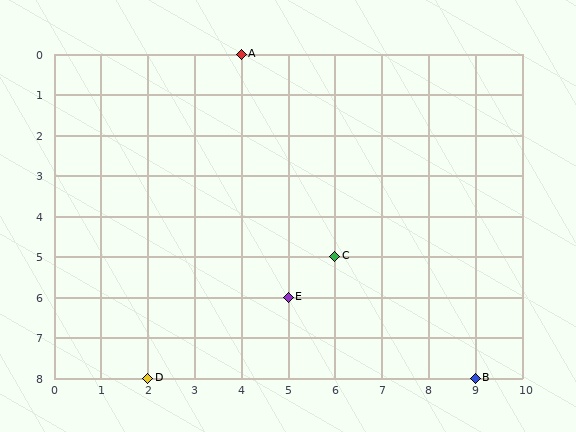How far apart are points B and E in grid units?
Points B and E are 4 columns and 2 rows apart (about 4.5 grid units diagonally).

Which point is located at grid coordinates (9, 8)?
Point B is at (9, 8).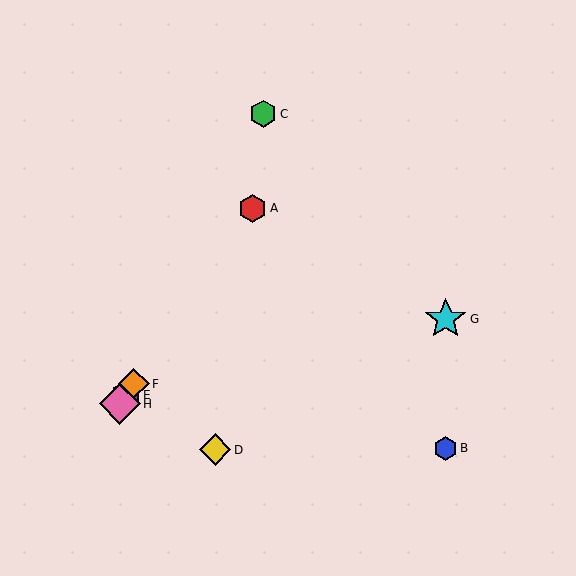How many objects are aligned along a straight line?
4 objects (A, E, F, H) are aligned along a straight line.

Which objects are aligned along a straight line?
Objects A, E, F, H are aligned along a straight line.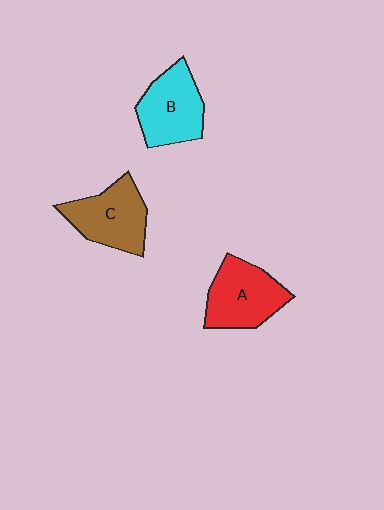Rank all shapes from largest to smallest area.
From largest to smallest: A (red), C (brown), B (cyan).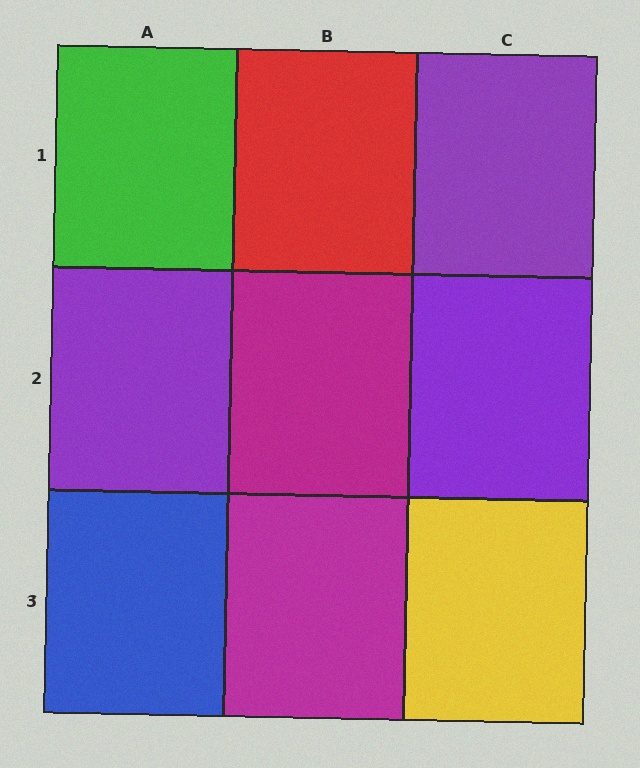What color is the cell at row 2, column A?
Purple.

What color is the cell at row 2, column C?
Purple.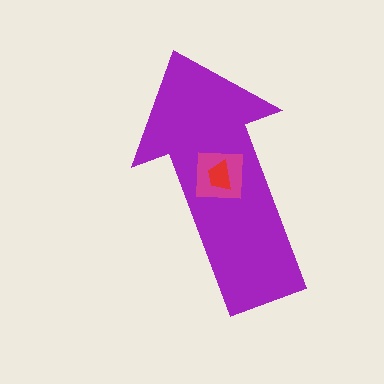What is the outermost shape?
The purple arrow.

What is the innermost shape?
The red trapezoid.